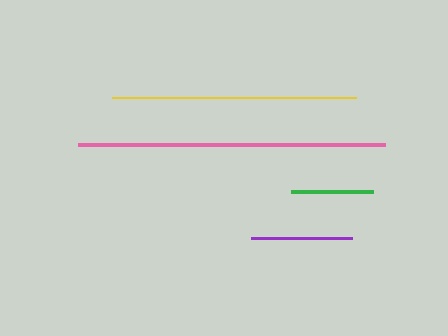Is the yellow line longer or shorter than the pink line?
The pink line is longer than the yellow line.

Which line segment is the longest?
The pink line is the longest at approximately 307 pixels.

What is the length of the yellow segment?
The yellow segment is approximately 243 pixels long.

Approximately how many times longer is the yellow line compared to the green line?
The yellow line is approximately 3.0 times the length of the green line.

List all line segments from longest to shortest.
From longest to shortest: pink, yellow, purple, green.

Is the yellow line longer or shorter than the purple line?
The yellow line is longer than the purple line.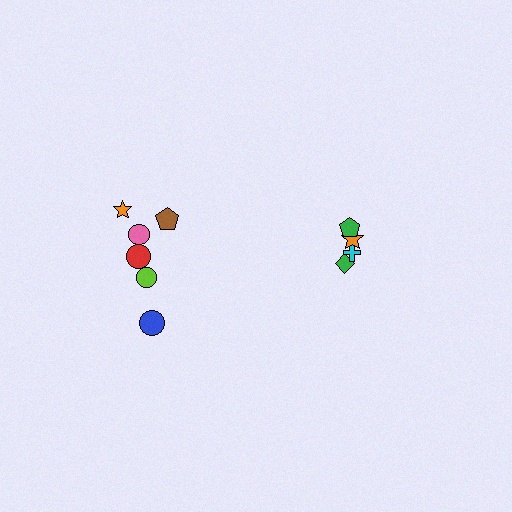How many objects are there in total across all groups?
There are 10 objects.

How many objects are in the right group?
There are 4 objects.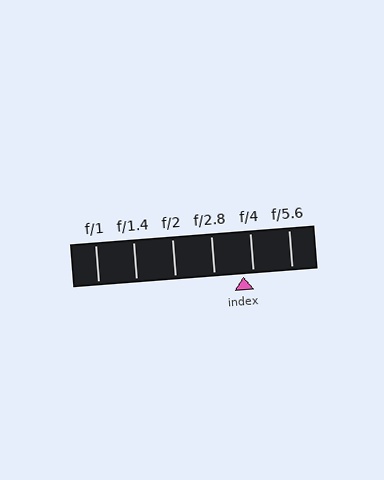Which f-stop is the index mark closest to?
The index mark is closest to f/4.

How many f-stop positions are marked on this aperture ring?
There are 6 f-stop positions marked.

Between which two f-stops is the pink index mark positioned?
The index mark is between f/2.8 and f/4.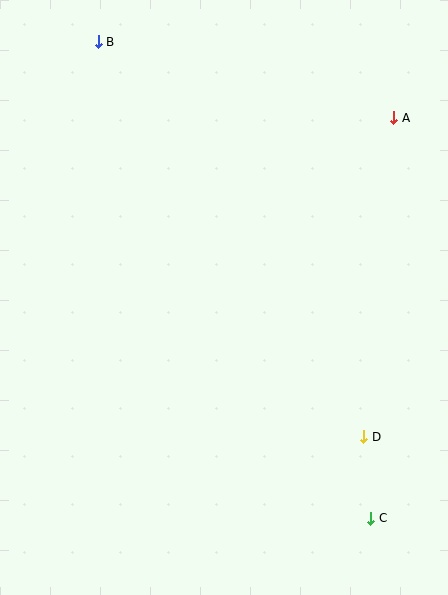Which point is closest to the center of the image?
Point D at (364, 437) is closest to the center.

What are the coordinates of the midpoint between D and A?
The midpoint between D and A is at (379, 277).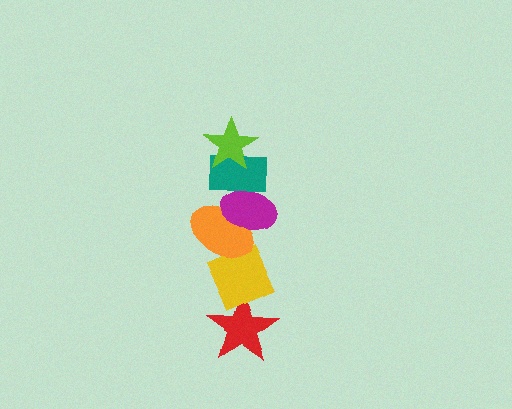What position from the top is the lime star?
The lime star is 1st from the top.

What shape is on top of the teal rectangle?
The lime star is on top of the teal rectangle.